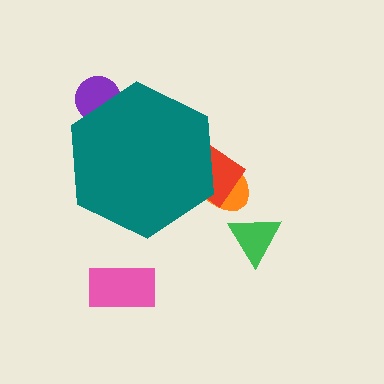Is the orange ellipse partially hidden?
Yes, the orange ellipse is partially hidden behind the teal hexagon.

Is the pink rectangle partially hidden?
No, the pink rectangle is fully visible.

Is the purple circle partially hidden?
Yes, the purple circle is partially hidden behind the teal hexagon.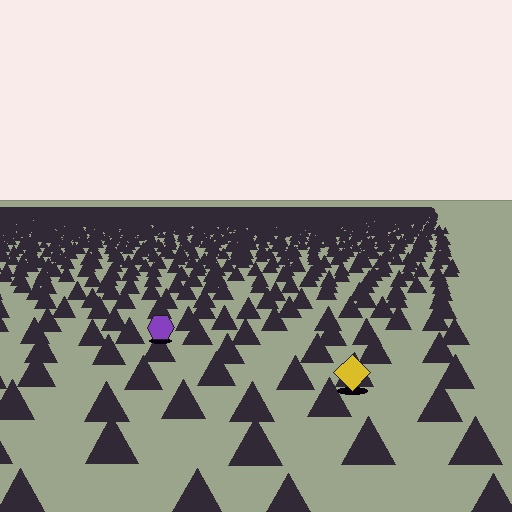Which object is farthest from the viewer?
The purple hexagon is farthest from the viewer. It appears smaller and the ground texture around it is denser.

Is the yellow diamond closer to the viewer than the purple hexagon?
Yes. The yellow diamond is closer — you can tell from the texture gradient: the ground texture is coarser near it.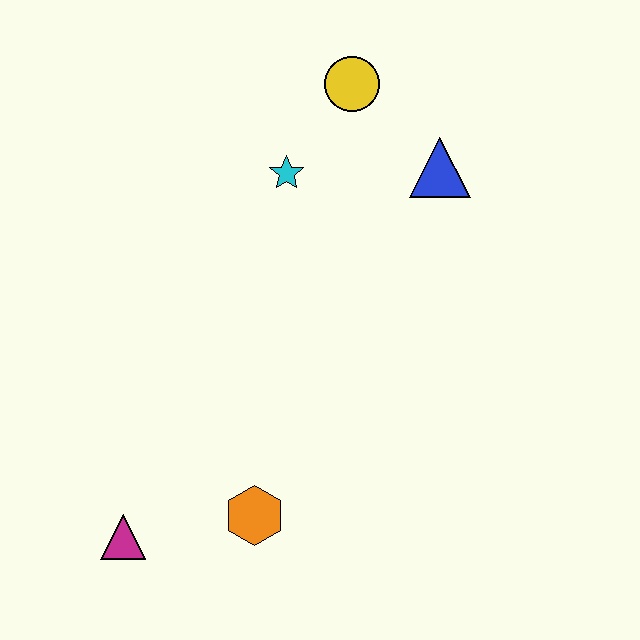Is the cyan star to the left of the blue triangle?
Yes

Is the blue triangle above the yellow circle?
No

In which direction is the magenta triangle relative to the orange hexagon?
The magenta triangle is to the left of the orange hexagon.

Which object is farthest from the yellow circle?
The magenta triangle is farthest from the yellow circle.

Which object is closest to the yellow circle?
The cyan star is closest to the yellow circle.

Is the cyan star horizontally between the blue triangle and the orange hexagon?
Yes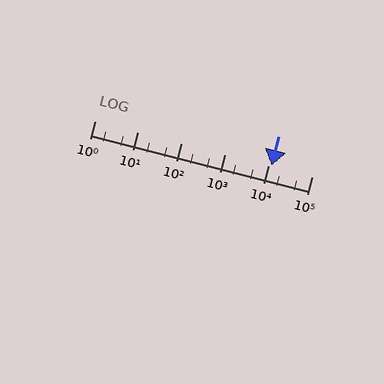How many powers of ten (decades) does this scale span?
The scale spans 5 decades, from 1 to 100000.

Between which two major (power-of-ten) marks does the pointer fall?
The pointer is between 10000 and 100000.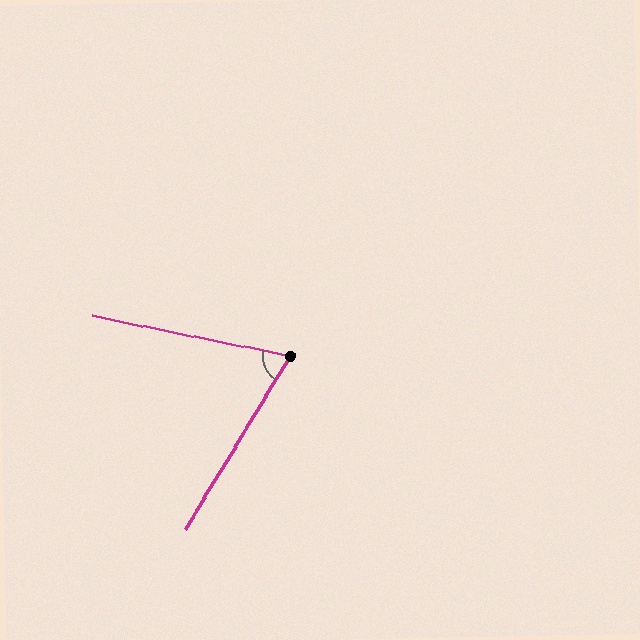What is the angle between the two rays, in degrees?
Approximately 70 degrees.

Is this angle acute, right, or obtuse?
It is acute.